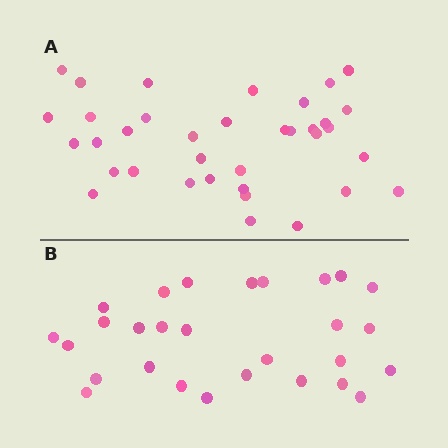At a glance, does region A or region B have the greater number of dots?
Region A (the top region) has more dots.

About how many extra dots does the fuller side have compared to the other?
Region A has roughly 8 or so more dots than region B.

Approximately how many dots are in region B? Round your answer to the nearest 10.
About 30 dots. (The exact count is 28, which rounds to 30.)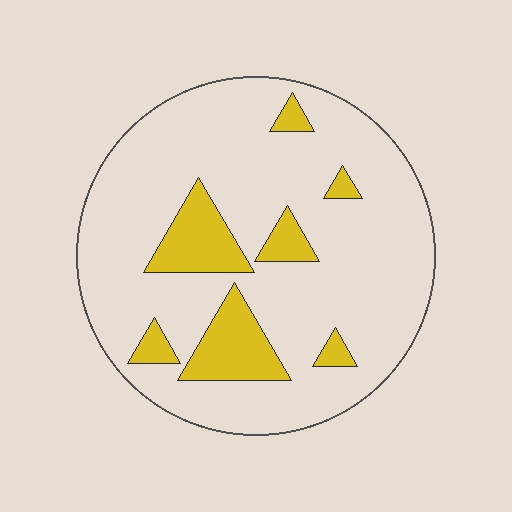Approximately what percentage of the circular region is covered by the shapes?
Approximately 15%.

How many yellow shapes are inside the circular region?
7.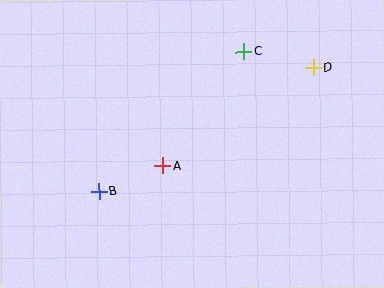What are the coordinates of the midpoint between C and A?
The midpoint between C and A is at (203, 109).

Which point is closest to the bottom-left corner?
Point B is closest to the bottom-left corner.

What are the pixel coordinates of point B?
Point B is at (99, 191).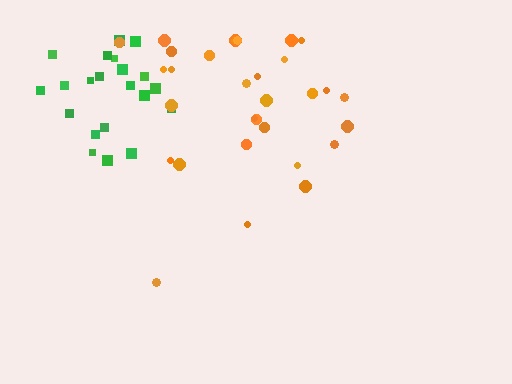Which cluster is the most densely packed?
Green.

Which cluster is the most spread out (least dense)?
Orange.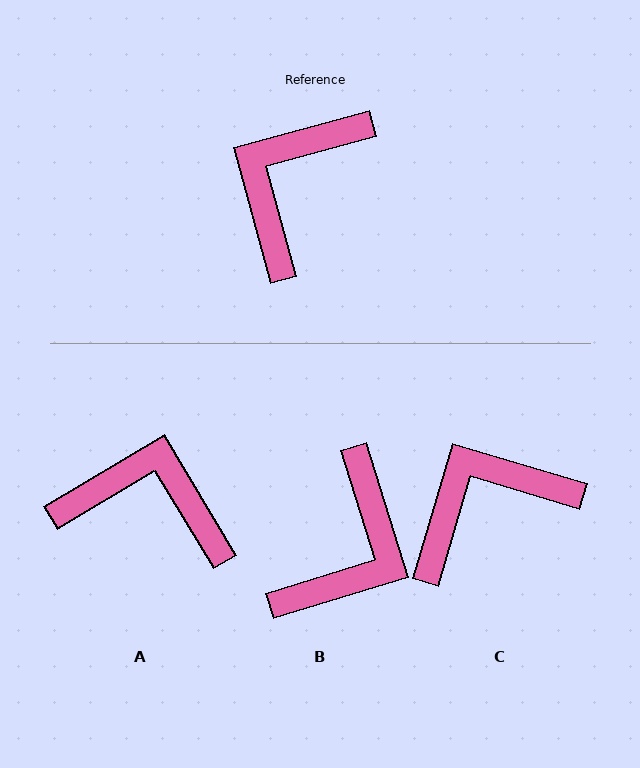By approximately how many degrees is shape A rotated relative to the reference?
Approximately 74 degrees clockwise.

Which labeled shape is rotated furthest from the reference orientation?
B, about 178 degrees away.